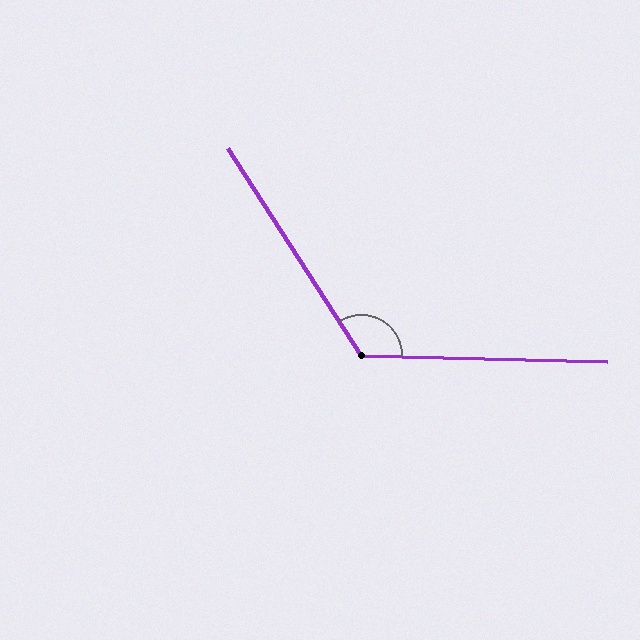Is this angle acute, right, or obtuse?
It is obtuse.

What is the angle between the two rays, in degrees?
Approximately 124 degrees.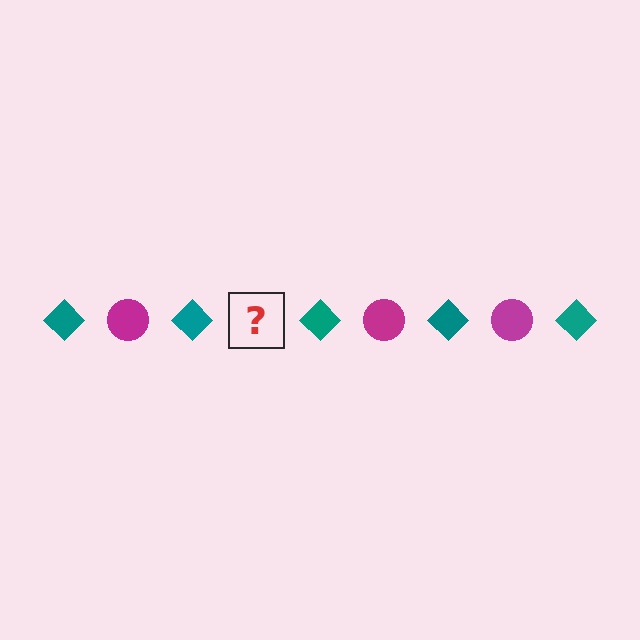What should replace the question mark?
The question mark should be replaced with a magenta circle.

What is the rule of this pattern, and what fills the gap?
The rule is that the pattern alternates between teal diamond and magenta circle. The gap should be filled with a magenta circle.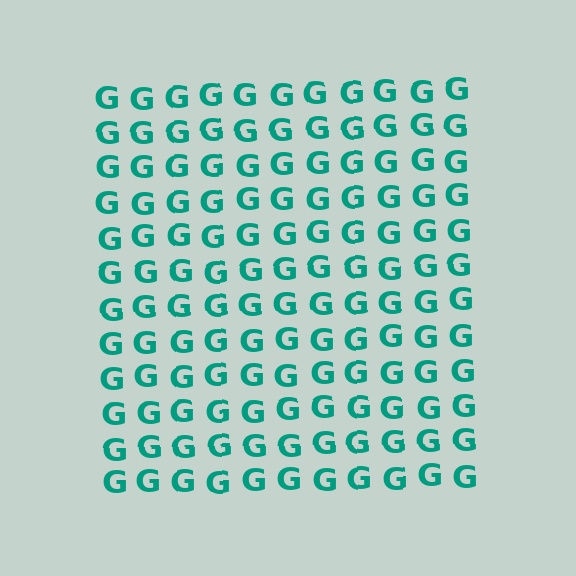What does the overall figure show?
The overall figure shows a square.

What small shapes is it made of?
It is made of small letter G's.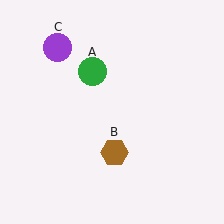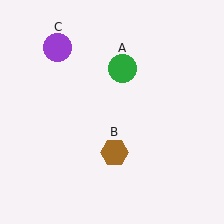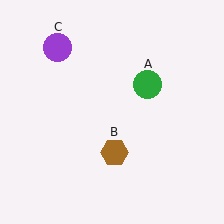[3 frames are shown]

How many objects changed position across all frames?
1 object changed position: green circle (object A).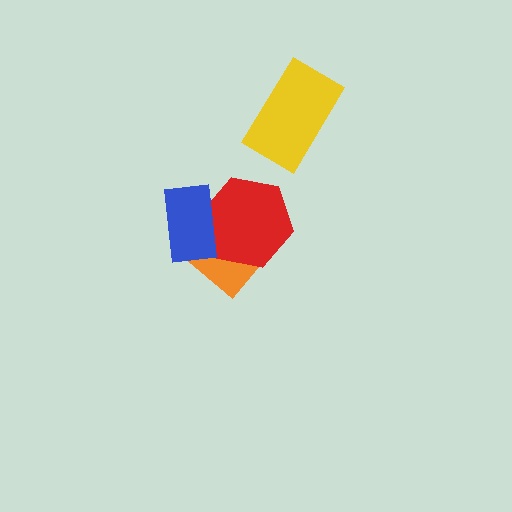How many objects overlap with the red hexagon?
2 objects overlap with the red hexagon.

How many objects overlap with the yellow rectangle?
0 objects overlap with the yellow rectangle.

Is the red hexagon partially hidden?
Yes, it is partially covered by another shape.